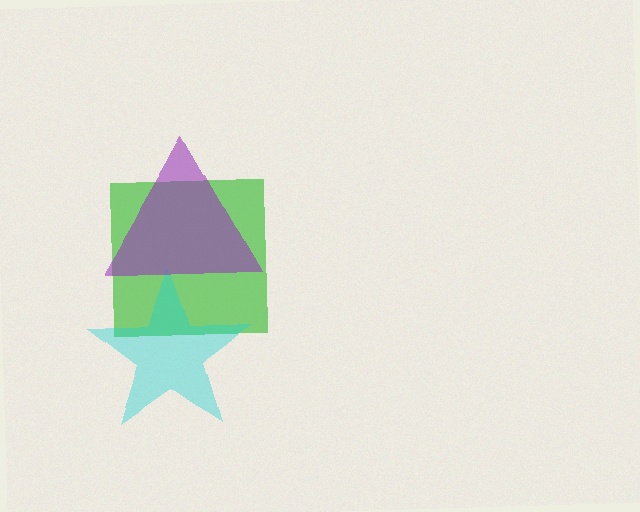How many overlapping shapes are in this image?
There are 3 overlapping shapes in the image.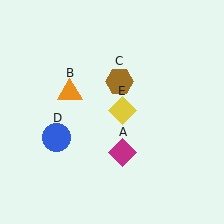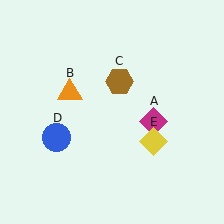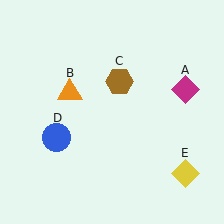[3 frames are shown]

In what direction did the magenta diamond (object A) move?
The magenta diamond (object A) moved up and to the right.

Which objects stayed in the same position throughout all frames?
Orange triangle (object B) and brown hexagon (object C) and blue circle (object D) remained stationary.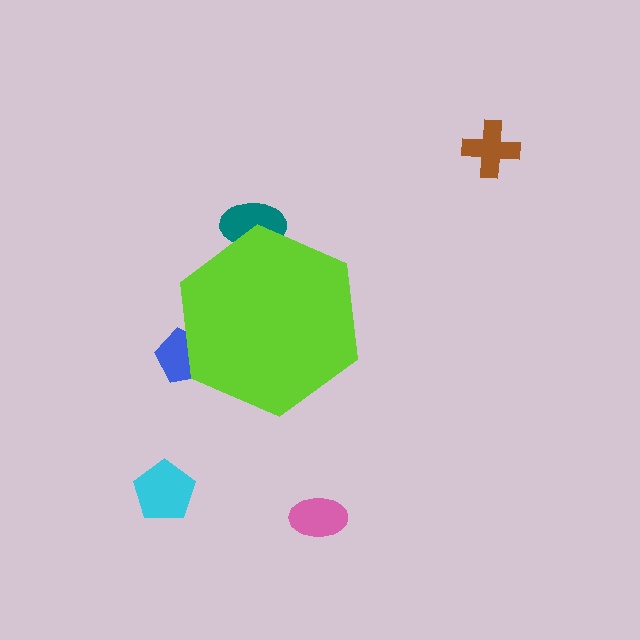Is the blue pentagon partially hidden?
Yes, the blue pentagon is partially hidden behind the lime hexagon.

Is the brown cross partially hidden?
No, the brown cross is fully visible.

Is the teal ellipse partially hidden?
Yes, the teal ellipse is partially hidden behind the lime hexagon.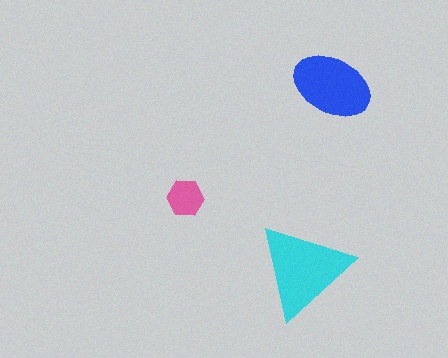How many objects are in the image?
There are 3 objects in the image.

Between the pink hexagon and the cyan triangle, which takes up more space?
The cyan triangle.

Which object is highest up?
The blue ellipse is topmost.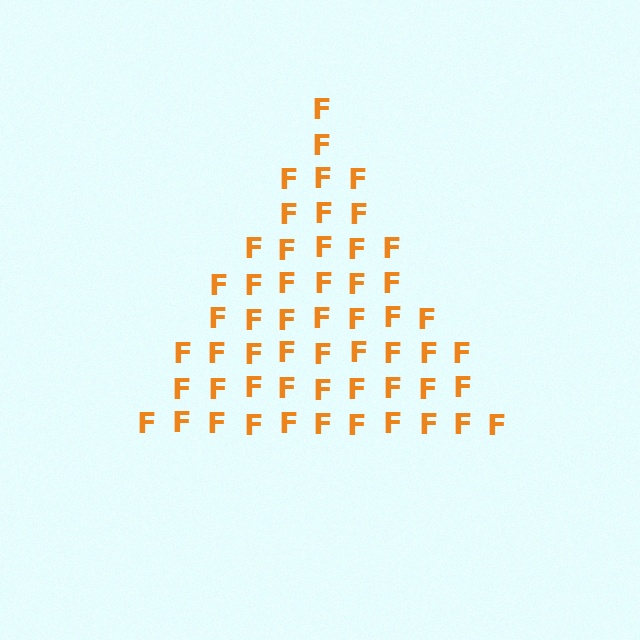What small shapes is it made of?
It is made of small letter F's.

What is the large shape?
The large shape is a triangle.